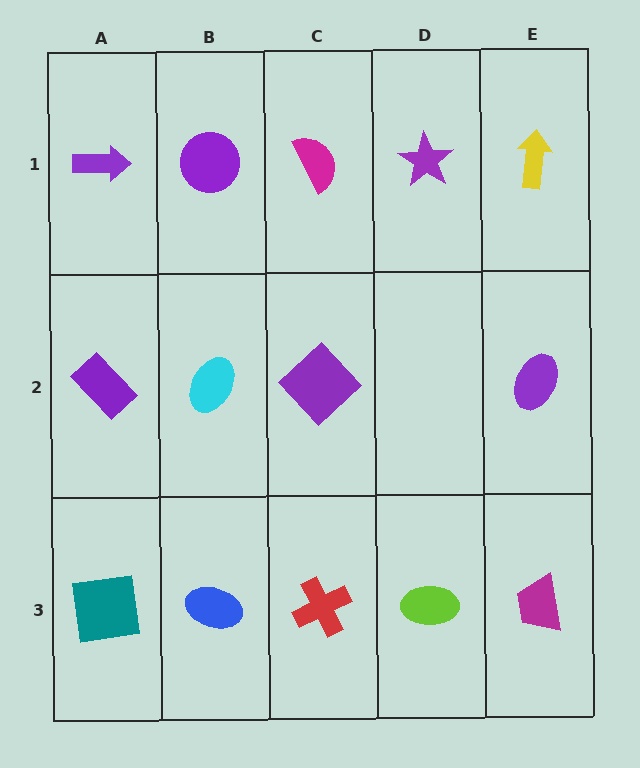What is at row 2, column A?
A purple rectangle.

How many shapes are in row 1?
5 shapes.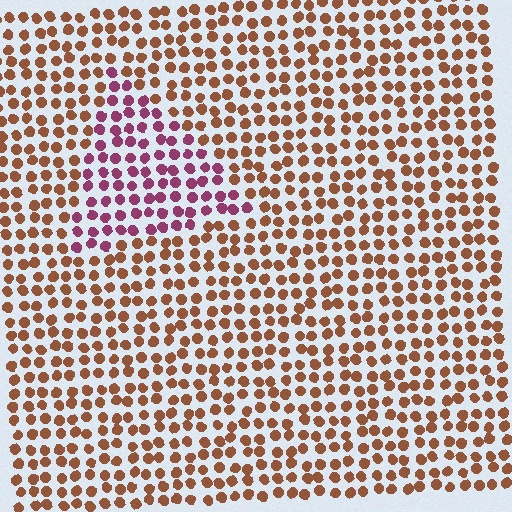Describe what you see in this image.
The image is filled with small brown elements in a uniform arrangement. A triangle-shaped region is visible where the elements are tinted to a slightly different hue, forming a subtle color boundary.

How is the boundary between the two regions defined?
The boundary is defined purely by a slight shift in hue (about 53 degrees). Spacing, size, and orientation are identical on both sides.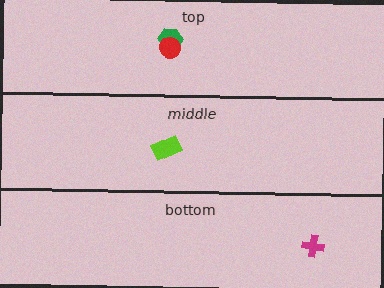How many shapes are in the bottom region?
1.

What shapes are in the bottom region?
The magenta cross.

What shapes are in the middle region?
The lime rectangle.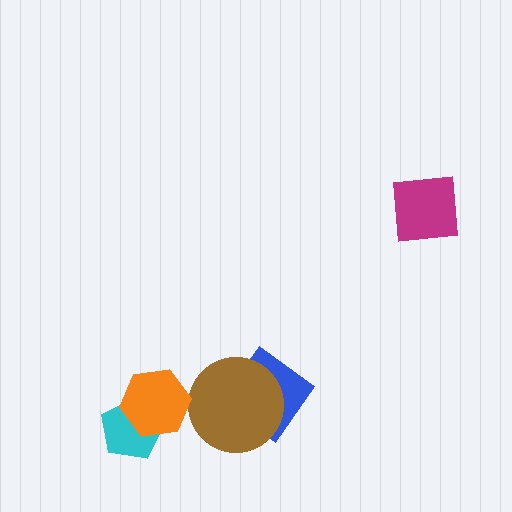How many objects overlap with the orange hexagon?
1 object overlaps with the orange hexagon.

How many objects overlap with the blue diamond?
1 object overlaps with the blue diamond.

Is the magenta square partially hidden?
No, no other shape covers it.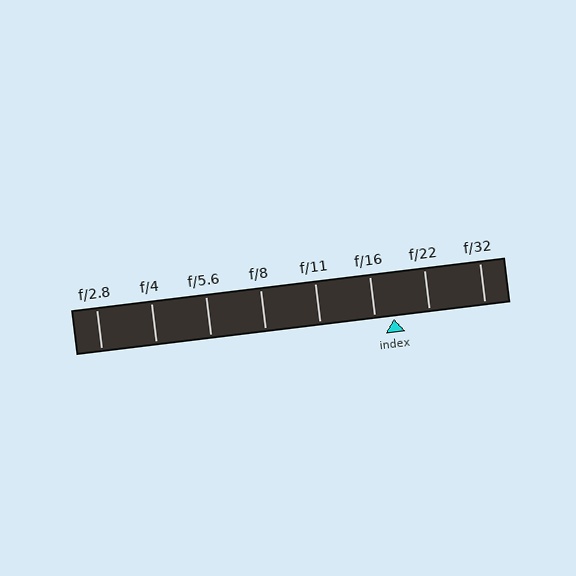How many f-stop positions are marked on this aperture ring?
There are 8 f-stop positions marked.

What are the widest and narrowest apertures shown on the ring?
The widest aperture shown is f/2.8 and the narrowest is f/32.